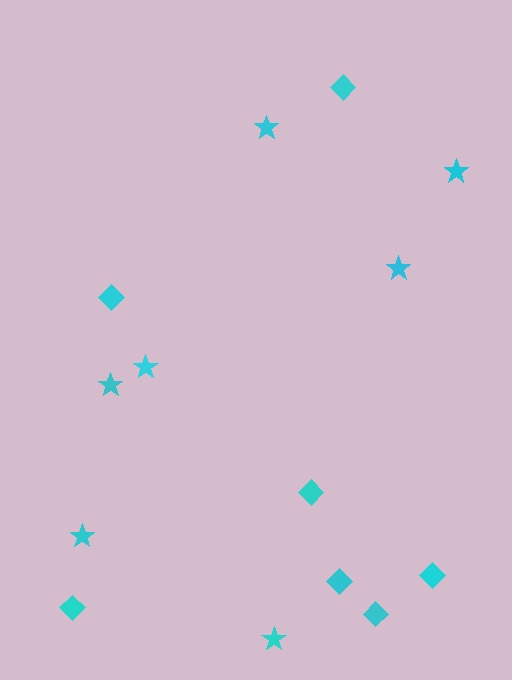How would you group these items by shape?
There are 2 groups: one group of stars (7) and one group of diamonds (7).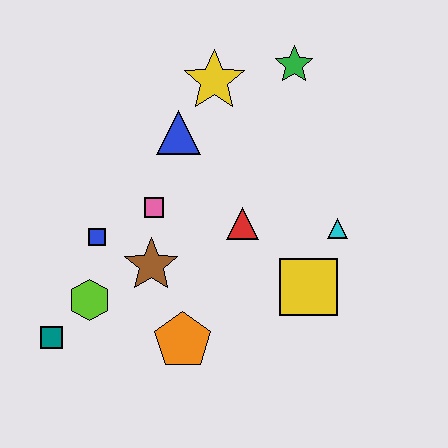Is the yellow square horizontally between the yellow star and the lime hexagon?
No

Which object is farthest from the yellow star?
The teal square is farthest from the yellow star.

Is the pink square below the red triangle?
No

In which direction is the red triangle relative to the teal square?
The red triangle is to the right of the teal square.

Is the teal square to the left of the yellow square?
Yes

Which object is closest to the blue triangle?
The yellow star is closest to the blue triangle.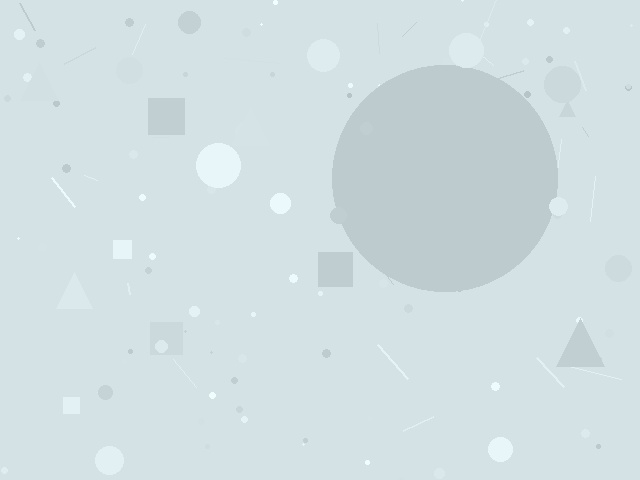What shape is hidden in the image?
A circle is hidden in the image.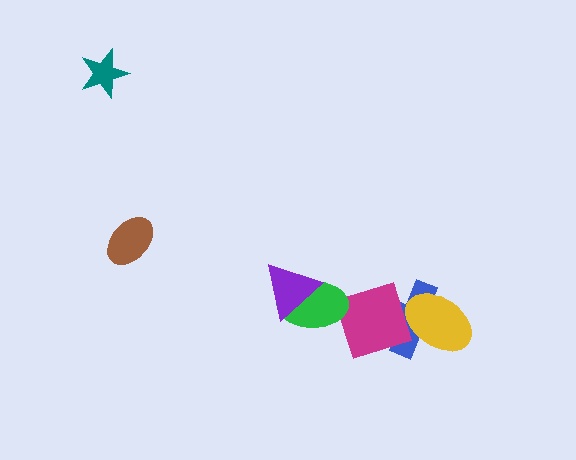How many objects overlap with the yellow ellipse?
2 objects overlap with the yellow ellipse.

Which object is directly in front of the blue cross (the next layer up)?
The yellow ellipse is directly in front of the blue cross.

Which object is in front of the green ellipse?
The purple triangle is in front of the green ellipse.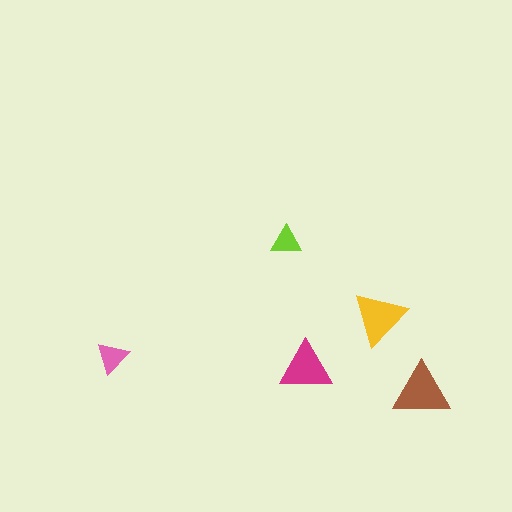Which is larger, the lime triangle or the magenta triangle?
The magenta one.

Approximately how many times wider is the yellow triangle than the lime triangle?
About 2 times wider.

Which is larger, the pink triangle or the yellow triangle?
The yellow one.